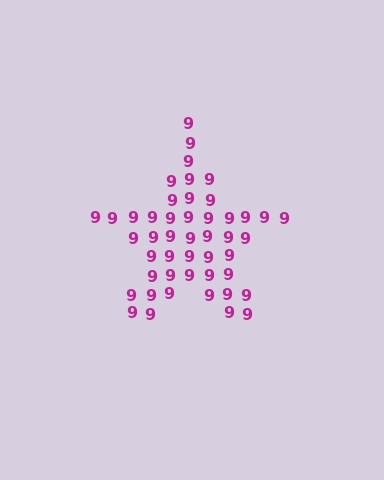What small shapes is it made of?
It is made of small digit 9's.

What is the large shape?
The large shape is a star.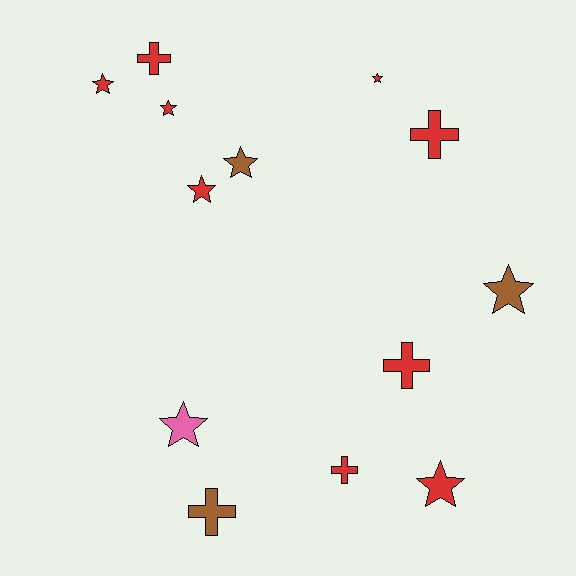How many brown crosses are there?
There is 1 brown cross.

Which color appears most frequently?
Red, with 9 objects.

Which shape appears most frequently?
Star, with 8 objects.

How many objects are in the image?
There are 13 objects.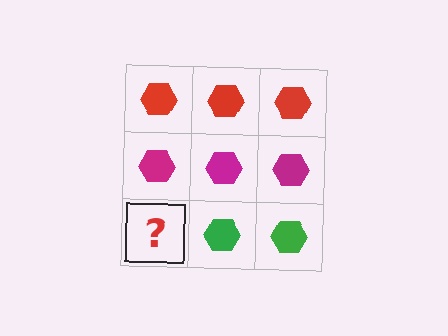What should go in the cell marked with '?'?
The missing cell should contain a green hexagon.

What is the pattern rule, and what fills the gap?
The rule is that each row has a consistent color. The gap should be filled with a green hexagon.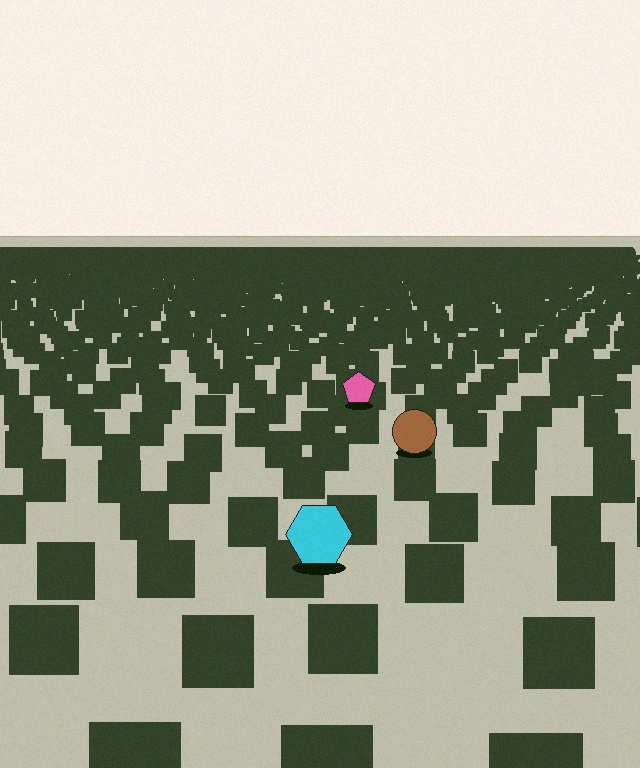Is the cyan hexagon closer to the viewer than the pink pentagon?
Yes. The cyan hexagon is closer — you can tell from the texture gradient: the ground texture is coarser near it.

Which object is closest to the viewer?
The cyan hexagon is closest. The texture marks near it are larger and more spread out.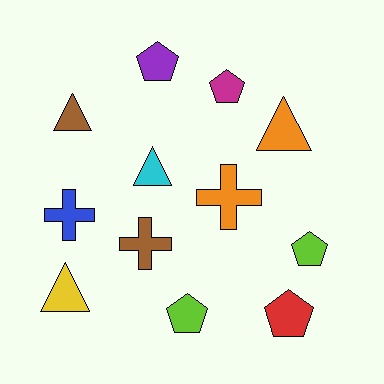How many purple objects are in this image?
There is 1 purple object.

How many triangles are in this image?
There are 4 triangles.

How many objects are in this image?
There are 12 objects.